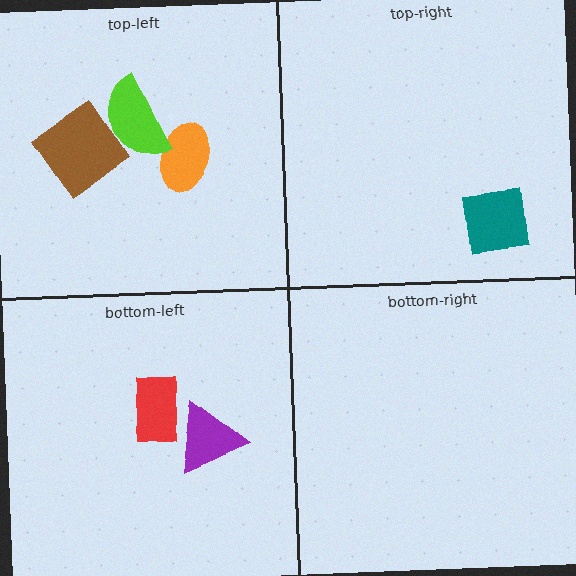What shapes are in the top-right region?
The teal square.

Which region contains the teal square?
The top-right region.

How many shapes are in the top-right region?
1.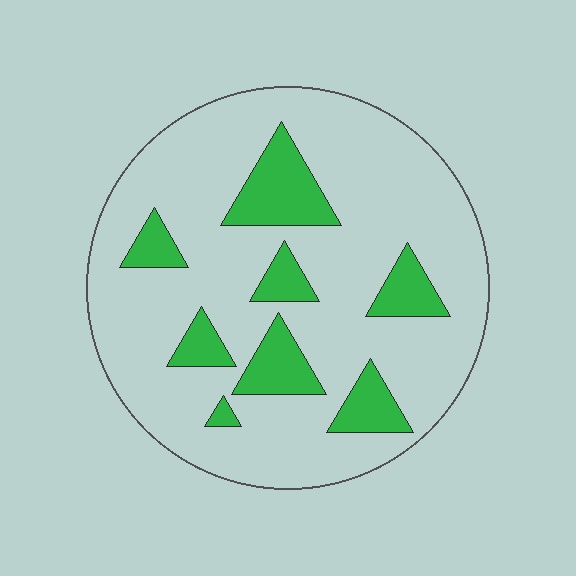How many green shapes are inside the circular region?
8.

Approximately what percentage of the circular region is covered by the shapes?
Approximately 20%.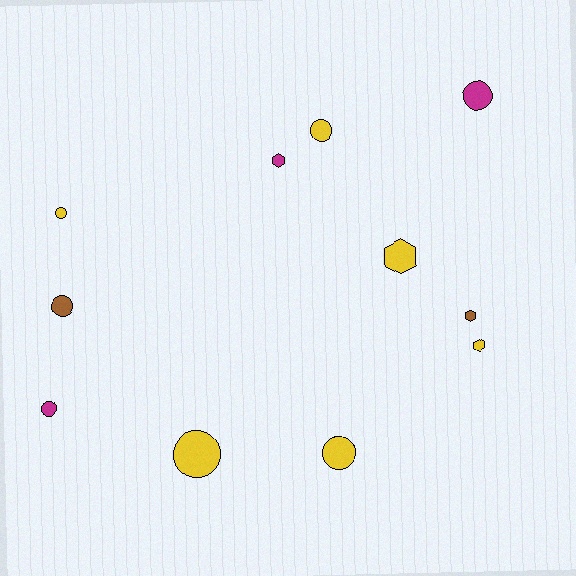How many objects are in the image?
There are 11 objects.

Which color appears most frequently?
Yellow, with 6 objects.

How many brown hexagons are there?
There is 1 brown hexagon.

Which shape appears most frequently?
Circle, with 7 objects.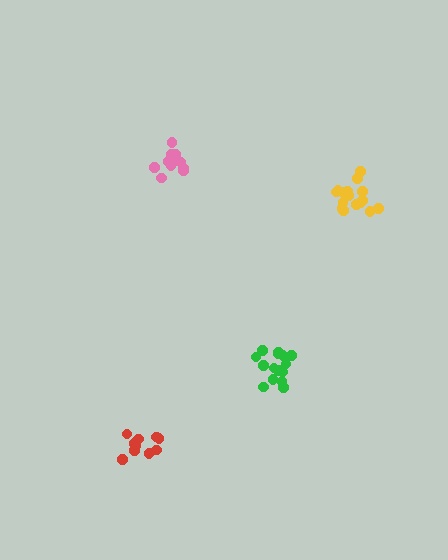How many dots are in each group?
Group 1: 15 dots, Group 2: 16 dots, Group 3: 14 dots, Group 4: 10 dots (55 total).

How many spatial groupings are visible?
There are 4 spatial groupings.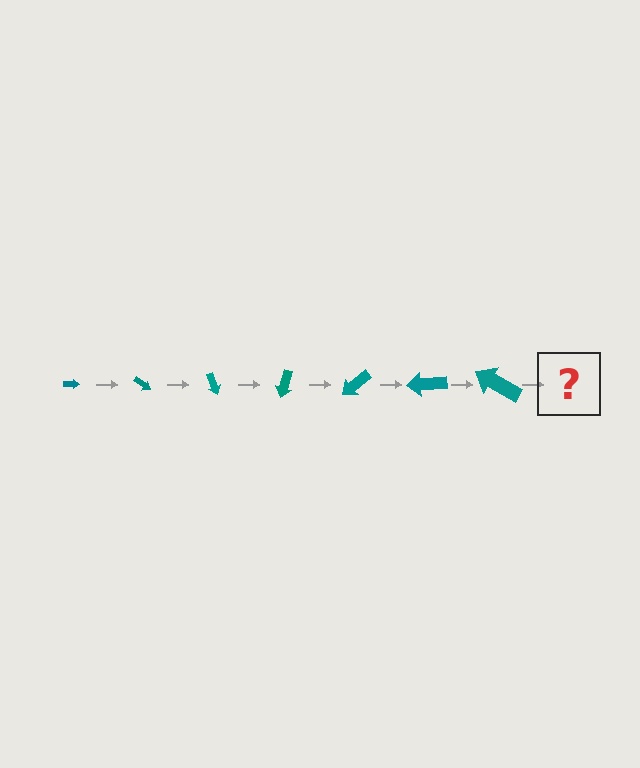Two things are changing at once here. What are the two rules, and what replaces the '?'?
The two rules are that the arrow grows larger each step and it rotates 35 degrees each step. The '?' should be an arrow, larger than the previous one and rotated 245 degrees from the start.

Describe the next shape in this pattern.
It should be an arrow, larger than the previous one and rotated 245 degrees from the start.